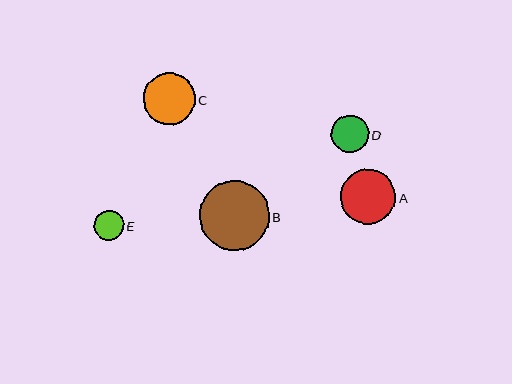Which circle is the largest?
Circle B is the largest with a size of approximately 69 pixels.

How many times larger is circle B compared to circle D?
Circle B is approximately 1.9 times the size of circle D.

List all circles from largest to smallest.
From largest to smallest: B, A, C, D, E.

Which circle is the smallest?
Circle E is the smallest with a size of approximately 30 pixels.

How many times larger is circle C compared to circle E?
Circle C is approximately 1.7 times the size of circle E.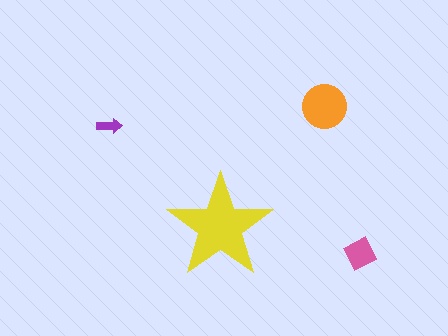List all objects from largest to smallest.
The yellow star, the orange circle, the pink diamond, the purple arrow.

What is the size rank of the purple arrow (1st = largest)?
4th.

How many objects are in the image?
There are 4 objects in the image.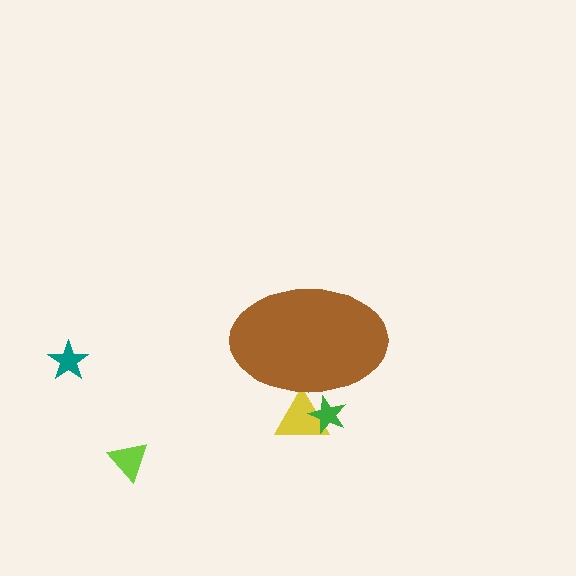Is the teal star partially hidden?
No, the teal star is fully visible.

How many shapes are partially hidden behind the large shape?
2 shapes are partially hidden.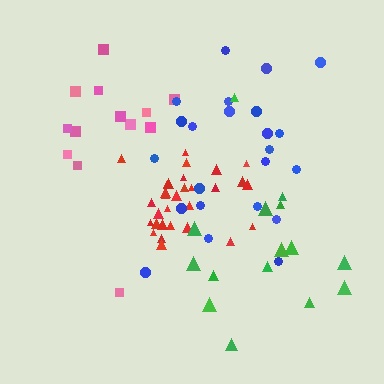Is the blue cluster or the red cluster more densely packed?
Red.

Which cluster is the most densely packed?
Red.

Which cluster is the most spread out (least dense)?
Green.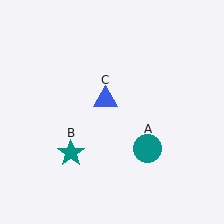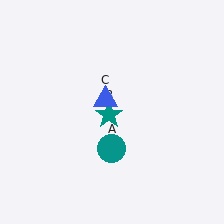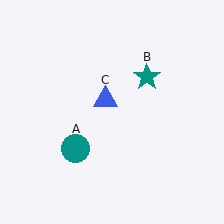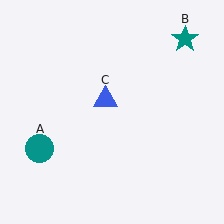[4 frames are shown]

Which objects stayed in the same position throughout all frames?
Blue triangle (object C) remained stationary.